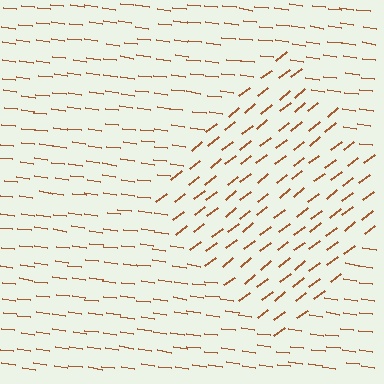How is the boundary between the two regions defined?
The boundary is defined purely by a change in line orientation (approximately 45 degrees difference). All lines are the same color and thickness.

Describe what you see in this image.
The image is filled with small brown line segments. A diamond region in the image has lines oriented differently from the surrounding lines, creating a visible texture boundary.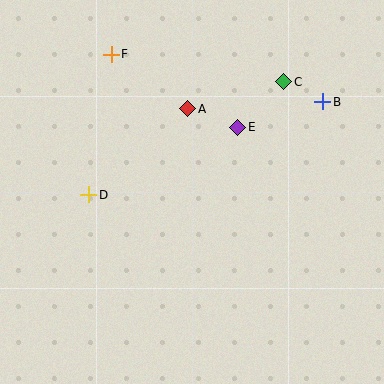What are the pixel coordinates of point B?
Point B is at (323, 102).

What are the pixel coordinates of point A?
Point A is at (188, 109).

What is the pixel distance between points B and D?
The distance between B and D is 252 pixels.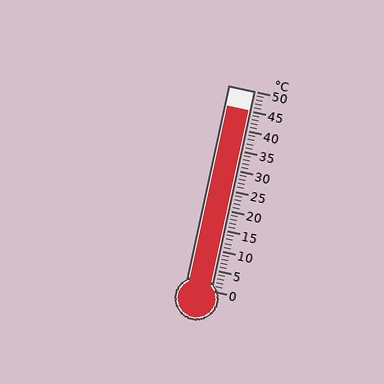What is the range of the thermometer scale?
The thermometer scale ranges from 0°C to 50°C.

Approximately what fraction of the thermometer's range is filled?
The thermometer is filled to approximately 90% of its range.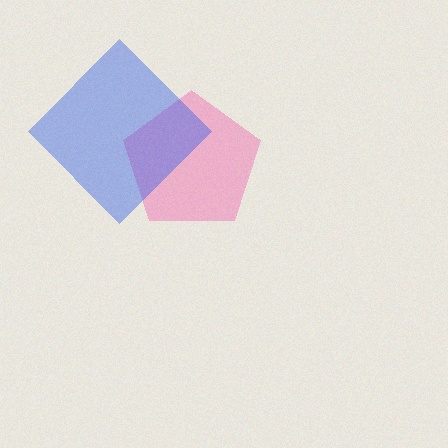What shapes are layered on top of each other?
The layered shapes are: a pink pentagon, a blue diamond.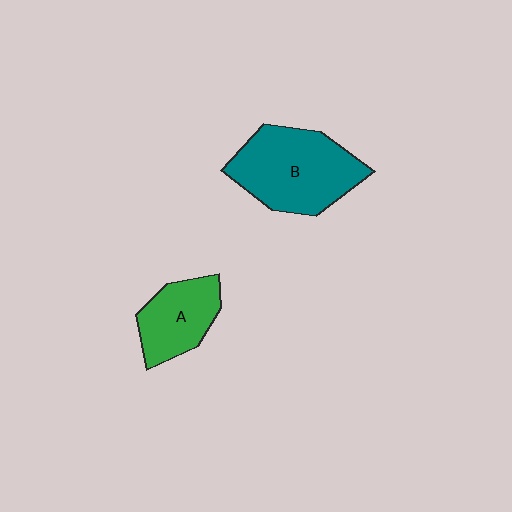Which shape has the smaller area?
Shape A (green).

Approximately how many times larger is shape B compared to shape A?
Approximately 1.7 times.